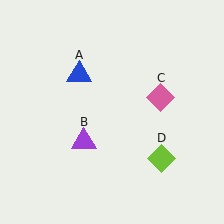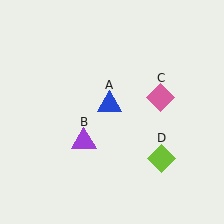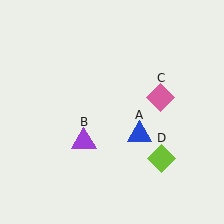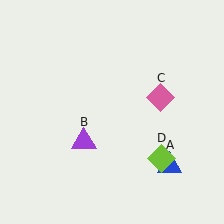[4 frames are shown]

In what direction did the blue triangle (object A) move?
The blue triangle (object A) moved down and to the right.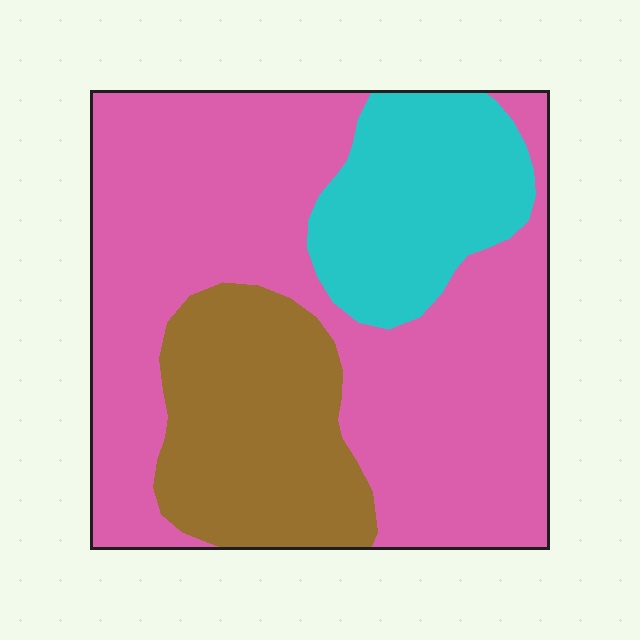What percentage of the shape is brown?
Brown covers roughly 20% of the shape.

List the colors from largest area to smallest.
From largest to smallest: pink, brown, cyan.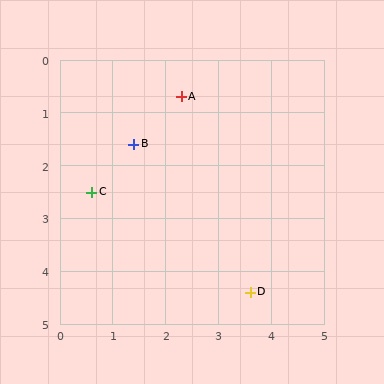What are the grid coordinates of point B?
Point B is at approximately (1.4, 1.6).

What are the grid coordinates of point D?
Point D is at approximately (3.6, 4.4).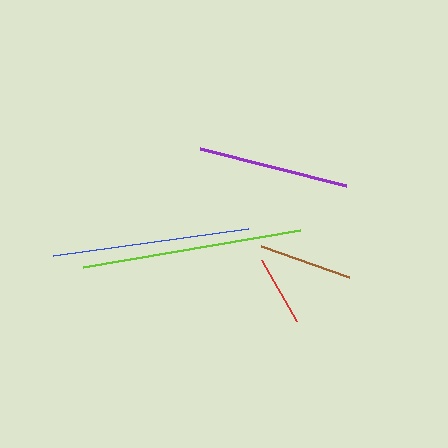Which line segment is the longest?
The lime line is the longest at approximately 220 pixels.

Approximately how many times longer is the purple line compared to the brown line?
The purple line is approximately 1.6 times the length of the brown line.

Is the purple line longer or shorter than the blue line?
The blue line is longer than the purple line.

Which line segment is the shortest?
The red line is the shortest at approximately 71 pixels.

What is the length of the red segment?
The red segment is approximately 71 pixels long.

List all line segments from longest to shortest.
From longest to shortest: lime, blue, purple, brown, red.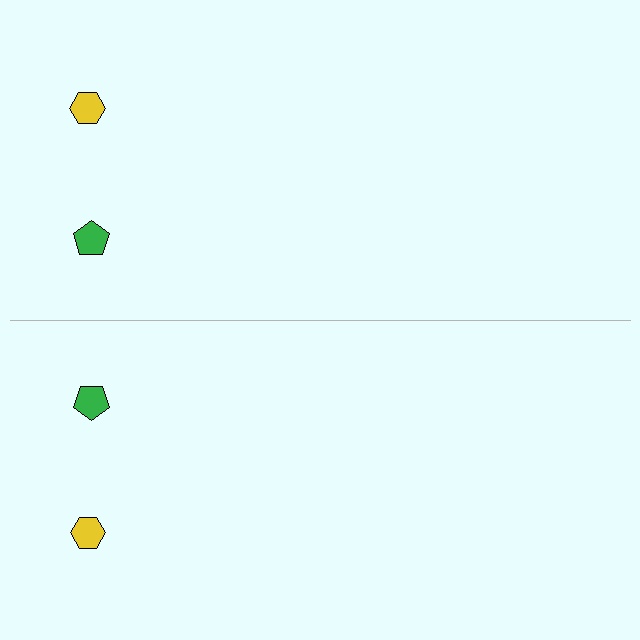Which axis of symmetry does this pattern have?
The pattern has a horizontal axis of symmetry running through the center of the image.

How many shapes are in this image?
There are 4 shapes in this image.